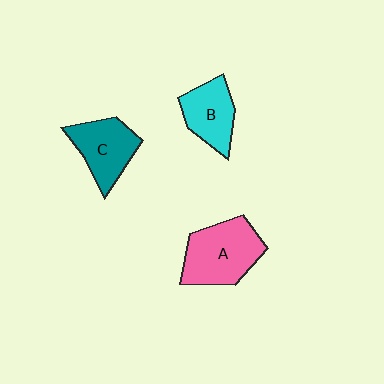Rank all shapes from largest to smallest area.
From largest to smallest: A (pink), C (teal), B (cyan).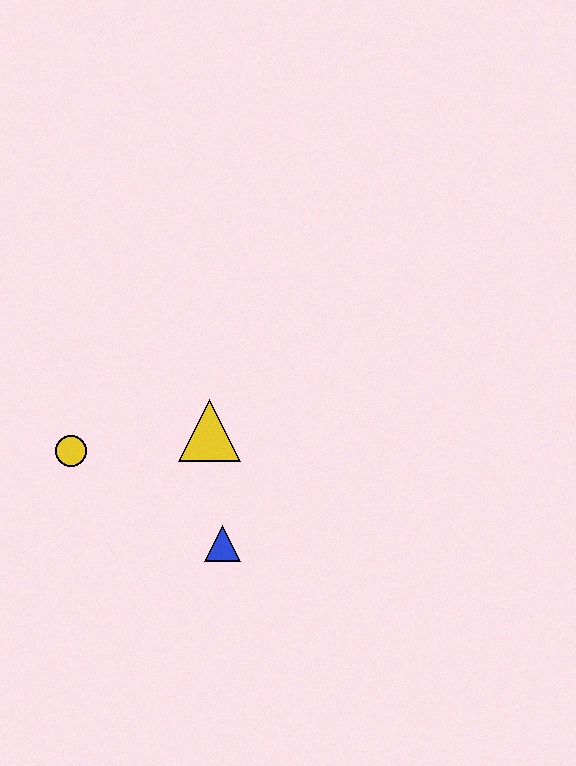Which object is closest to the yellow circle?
The yellow triangle is closest to the yellow circle.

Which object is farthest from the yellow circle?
The blue triangle is farthest from the yellow circle.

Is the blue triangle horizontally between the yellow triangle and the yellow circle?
No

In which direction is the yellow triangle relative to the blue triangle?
The yellow triangle is above the blue triangle.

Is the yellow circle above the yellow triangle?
No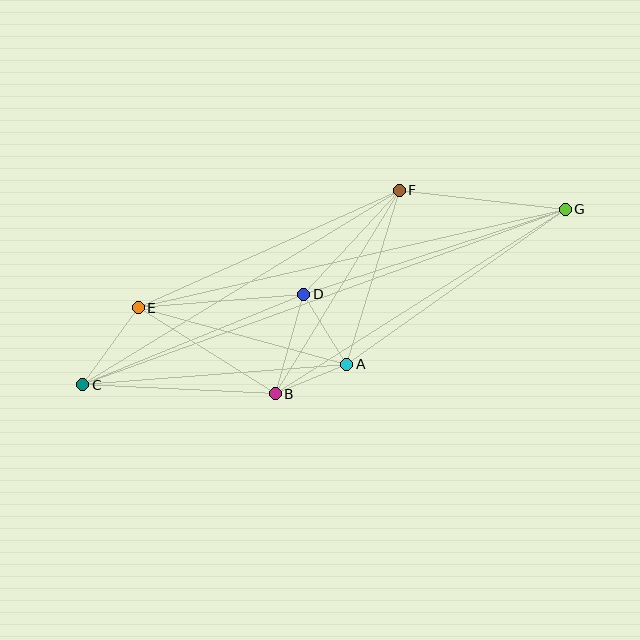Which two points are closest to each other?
Points A and B are closest to each other.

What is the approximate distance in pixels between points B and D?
The distance between B and D is approximately 103 pixels.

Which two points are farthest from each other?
Points C and G are farthest from each other.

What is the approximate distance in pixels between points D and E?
The distance between D and E is approximately 166 pixels.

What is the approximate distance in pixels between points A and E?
The distance between A and E is approximately 216 pixels.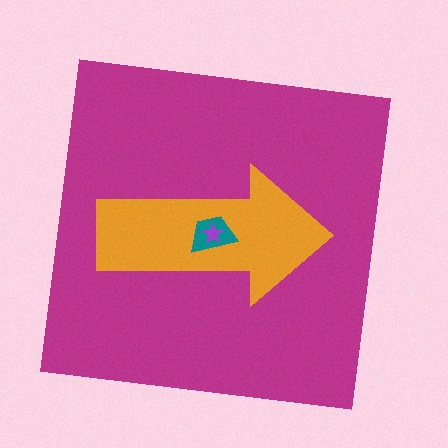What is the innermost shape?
The purple star.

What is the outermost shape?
The magenta square.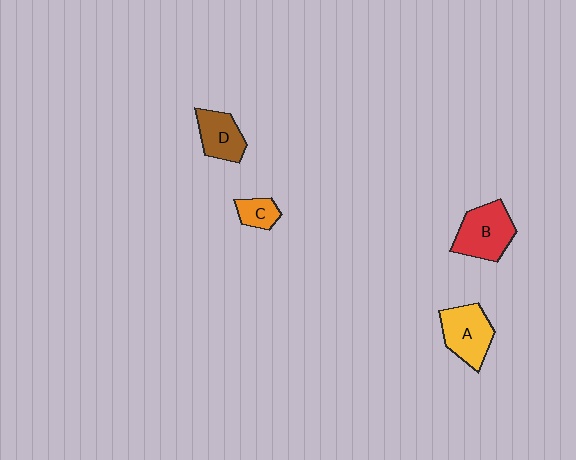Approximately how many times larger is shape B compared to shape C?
Approximately 2.3 times.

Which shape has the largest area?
Shape B (red).